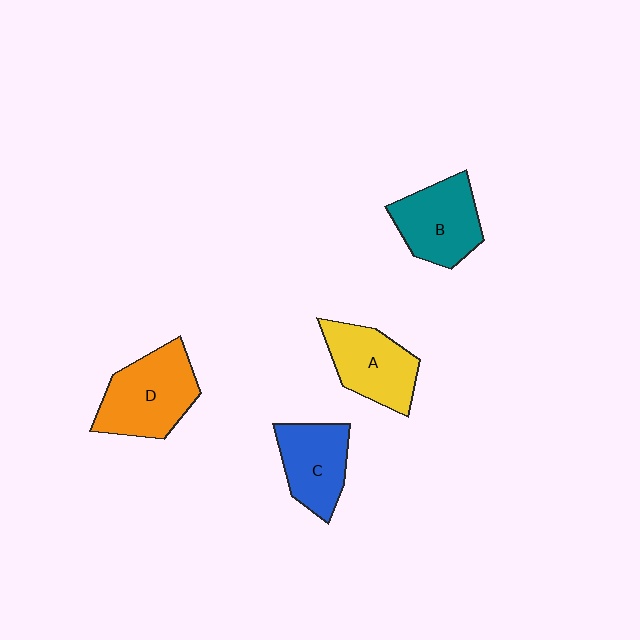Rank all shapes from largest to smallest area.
From largest to smallest: D (orange), B (teal), A (yellow), C (blue).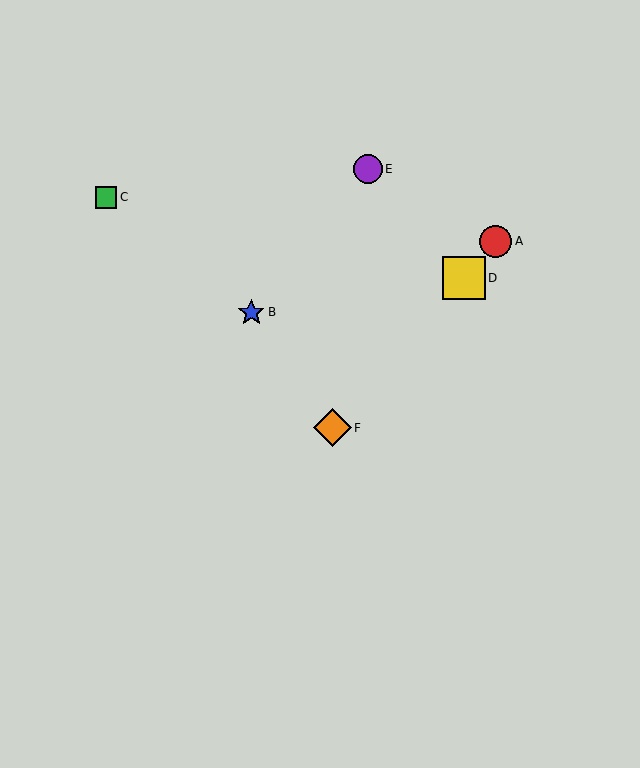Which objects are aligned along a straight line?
Objects A, D, F are aligned along a straight line.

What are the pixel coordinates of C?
Object C is at (106, 197).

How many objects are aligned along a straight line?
3 objects (A, D, F) are aligned along a straight line.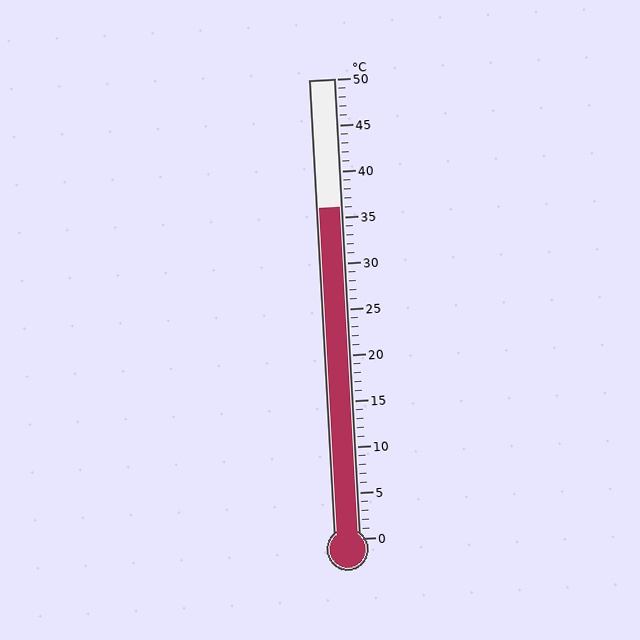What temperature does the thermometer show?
The thermometer shows approximately 36°C.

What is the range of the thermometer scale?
The thermometer scale ranges from 0°C to 50°C.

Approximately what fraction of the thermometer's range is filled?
The thermometer is filled to approximately 70% of its range.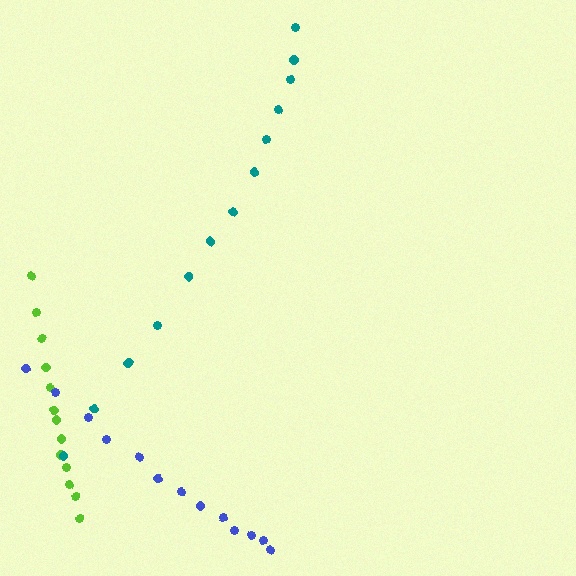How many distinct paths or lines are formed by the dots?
There are 3 distinct paths.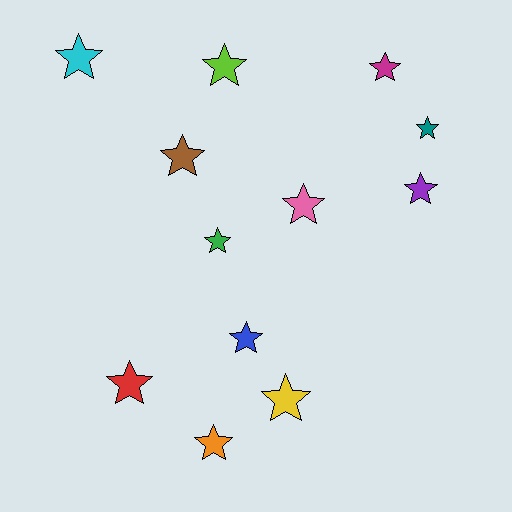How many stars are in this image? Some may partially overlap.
There are 12 stars.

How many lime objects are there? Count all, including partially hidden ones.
There is 1 lime object.